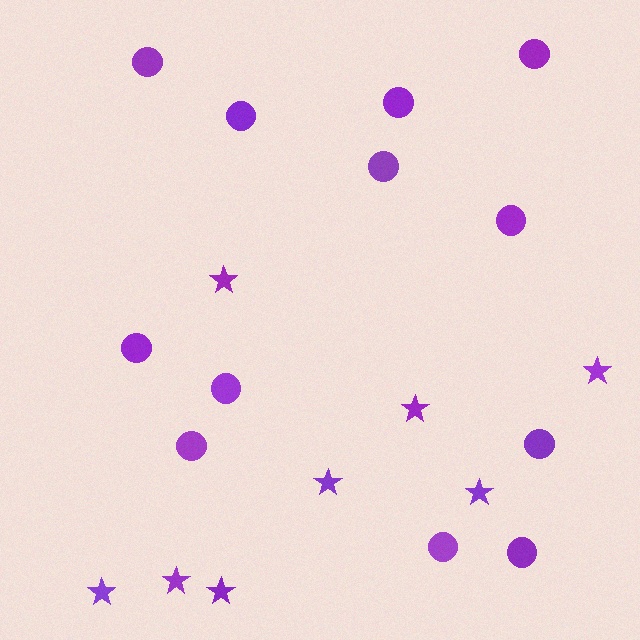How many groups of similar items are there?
There are 2 groups: one group of circles (12) and one group of stars (8).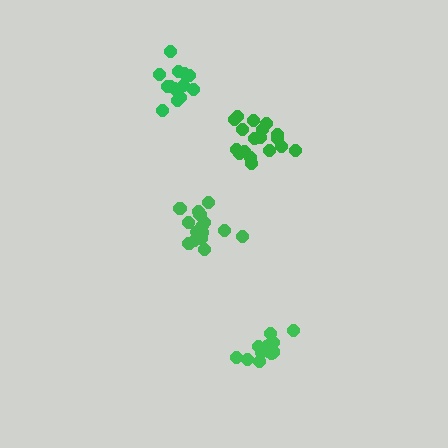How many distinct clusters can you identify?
There are 4 distinct clusters.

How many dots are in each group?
Group 1: 14 dots, Group 2: 18 dots, Group 3: 15 dots, Group 4: 13 dots (60 total).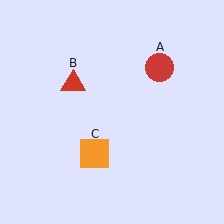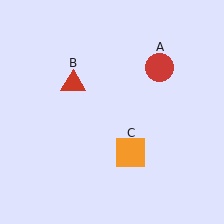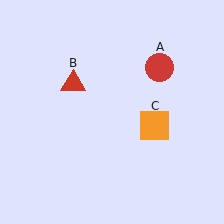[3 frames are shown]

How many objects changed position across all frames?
1 object changed position: orange square (object C).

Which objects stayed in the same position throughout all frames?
Red circle (object A) and red triangle (object B) remained stationary.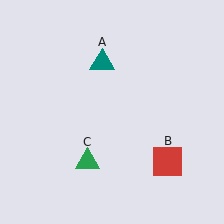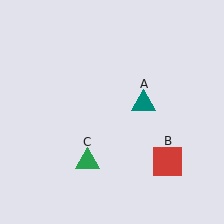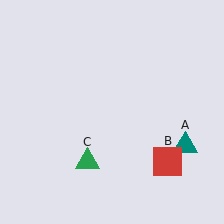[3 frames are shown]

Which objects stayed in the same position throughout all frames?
Red square (object B) and green triangle (object C) remained stationary.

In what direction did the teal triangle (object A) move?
The teal triangle (object A) moved down and to the right.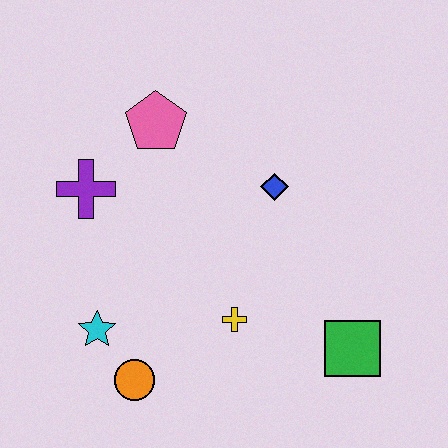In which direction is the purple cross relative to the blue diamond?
The purple cross is to the left of the blue diamond.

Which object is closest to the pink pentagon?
The purple cross is closest to the pink pentagon.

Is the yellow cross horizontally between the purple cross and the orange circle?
No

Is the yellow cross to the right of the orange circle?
Yes